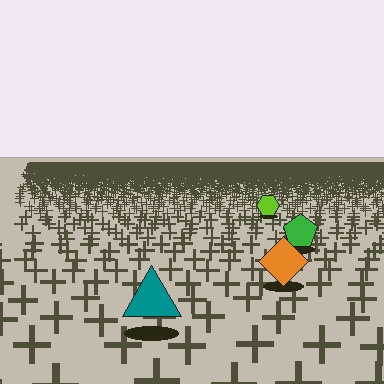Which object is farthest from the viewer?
The lime hexagon is farthest from the viewer. It appears smaller and the ground texture around it is denser.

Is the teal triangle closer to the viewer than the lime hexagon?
Yes. The teal triangle is closer — you can tell from the texture gradient: the ground texture is coarser near it.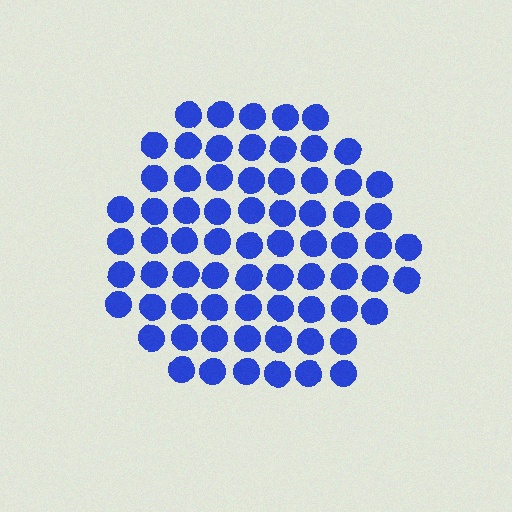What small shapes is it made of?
It is made of small circles.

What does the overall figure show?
The overall figure shows a hexagon.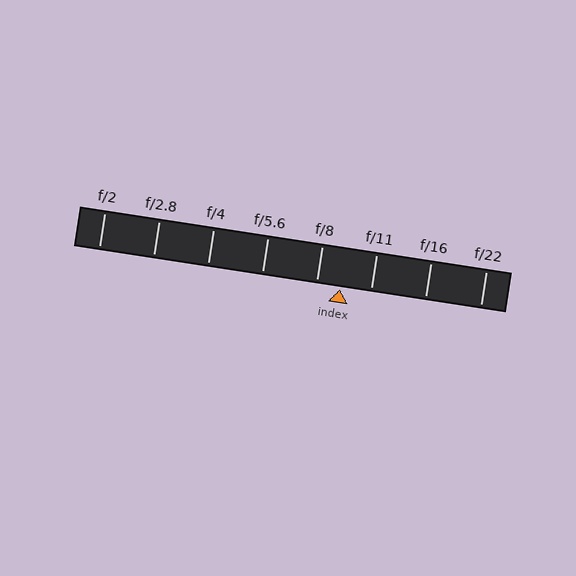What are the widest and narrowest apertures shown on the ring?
The widest aperture shown is f/2 and the narrowest is f/22.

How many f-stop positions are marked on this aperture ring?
There are 8 f-stop positions marked.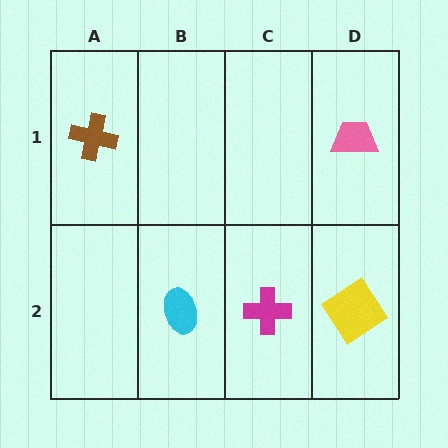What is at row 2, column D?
A yellow diamond.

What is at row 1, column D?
A pink trapezoid.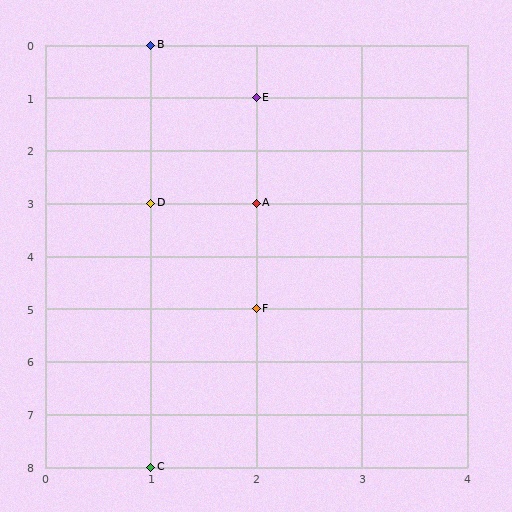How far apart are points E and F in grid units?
Points E and F are 4 rows apart.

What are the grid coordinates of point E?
Point E is at grid coordinates (2, 1).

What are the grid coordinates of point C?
Point C is at grid coordinates (1, 8).